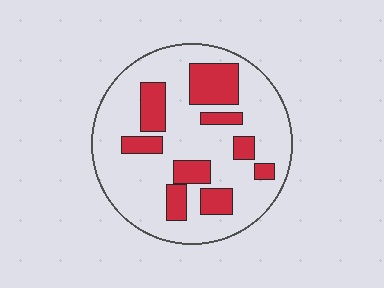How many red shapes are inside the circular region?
9.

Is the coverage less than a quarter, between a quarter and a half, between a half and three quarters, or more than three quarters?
Between a quarter and a half.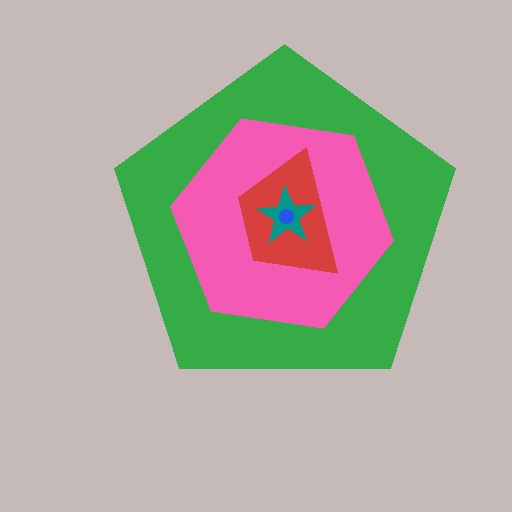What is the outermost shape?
The green pentagon.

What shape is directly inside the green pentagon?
The pink hexagon.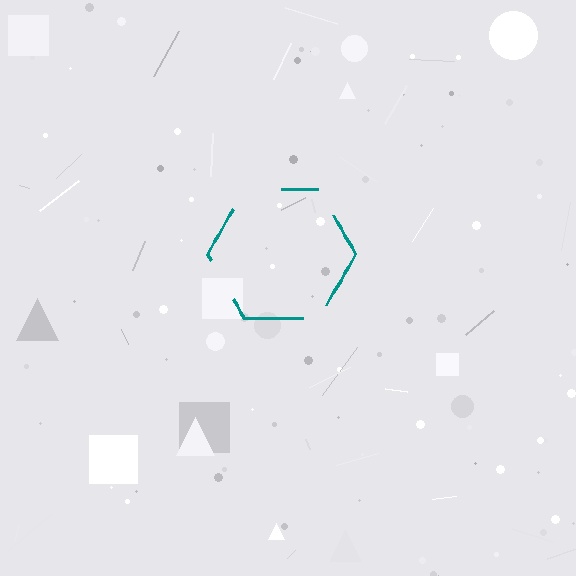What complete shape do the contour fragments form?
The contour fragments form a hexagon.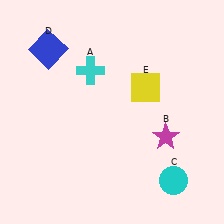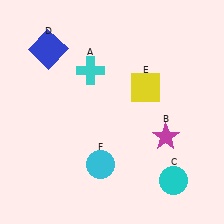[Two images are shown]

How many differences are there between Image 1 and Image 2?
There is 1 difference between the two images.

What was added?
A cyan circle (F) was added in Image 2.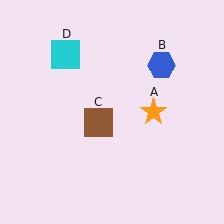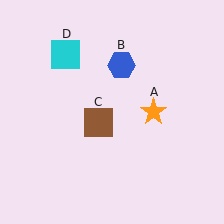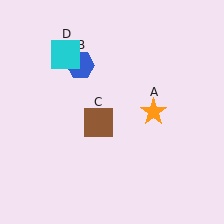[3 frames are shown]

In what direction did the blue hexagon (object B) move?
The blue hexagon (object B) moved left.